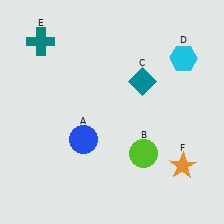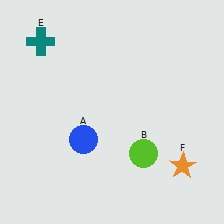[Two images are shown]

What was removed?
The cyan hexagon (D), the teal diamond (C) were removed in Image 2.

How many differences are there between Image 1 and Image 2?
There are 2 differences between the two images.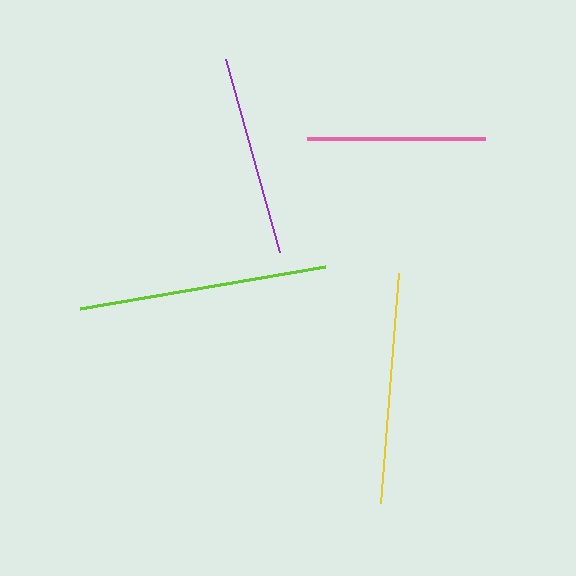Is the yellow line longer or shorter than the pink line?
The yellow line is longer than the pink line.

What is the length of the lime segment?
The lime segment is approximately 249 pixels long.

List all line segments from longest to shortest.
From longest to shortest: lime, yellow, purple, pink.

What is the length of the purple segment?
The purple segment is approximately 200 pixels long.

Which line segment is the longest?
The lime line is the longest at approximately 249 pixels.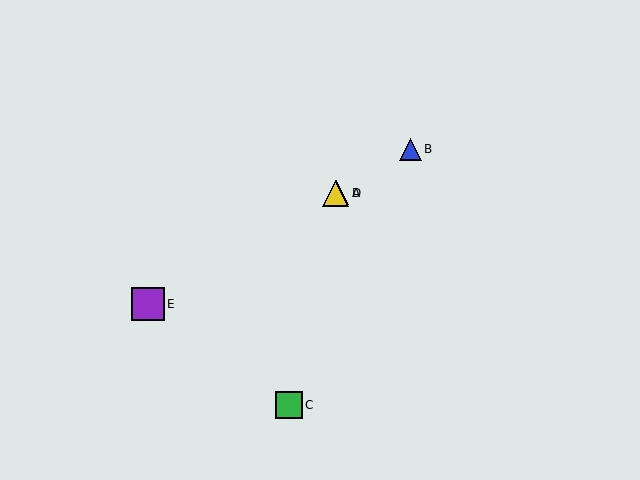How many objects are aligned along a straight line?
4 objects (A, B, D, E) are aligned along a straight line.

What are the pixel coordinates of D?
Object D is at (336, 193).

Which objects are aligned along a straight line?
Objects A, B, D, E are aligned along a straight line.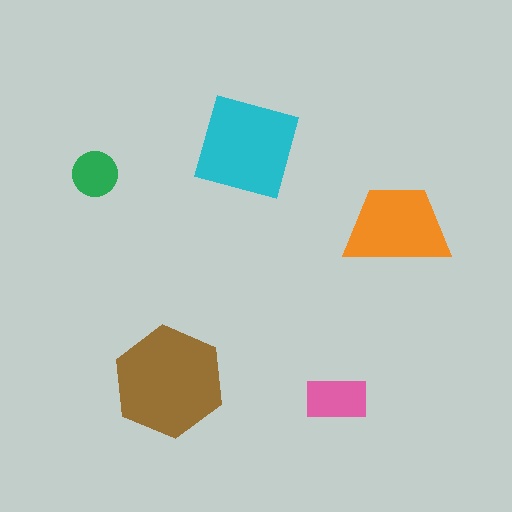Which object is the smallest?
The green circle.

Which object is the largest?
The brown hexagon.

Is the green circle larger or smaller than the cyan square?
Smaller.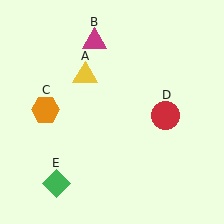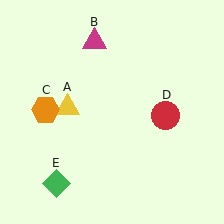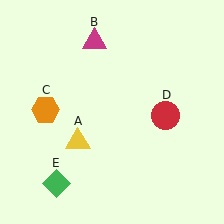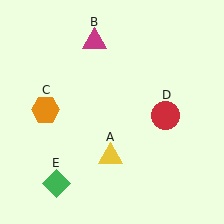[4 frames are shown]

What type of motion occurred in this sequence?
The yellow triangle (object A) rotated counterclockwise around the center of the scene.